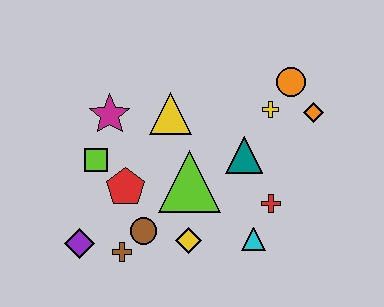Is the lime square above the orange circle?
No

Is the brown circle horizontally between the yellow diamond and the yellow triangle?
No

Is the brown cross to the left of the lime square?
No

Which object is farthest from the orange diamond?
The purple diamond is farthest from the orange diamond.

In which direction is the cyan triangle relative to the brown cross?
The cyan triangle is to the right of the brown cross.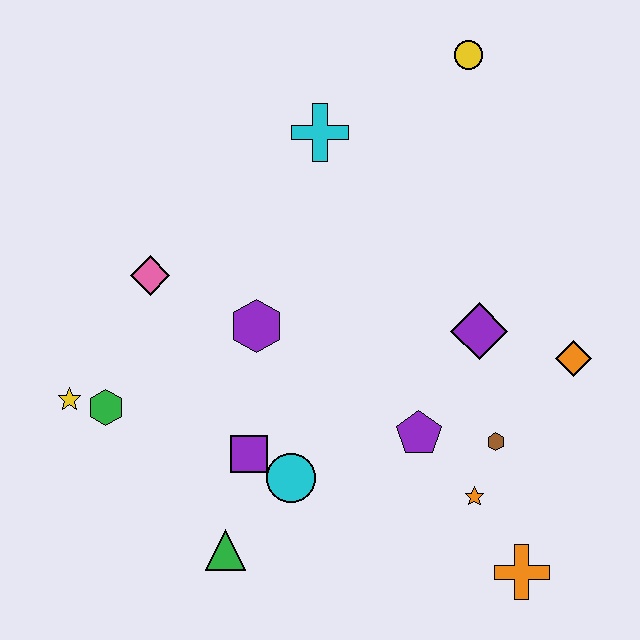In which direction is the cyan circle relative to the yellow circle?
The cyan circle is below the yellow circle.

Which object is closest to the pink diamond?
The purple hexagon is closest to the pink diamond.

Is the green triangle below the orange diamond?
Yes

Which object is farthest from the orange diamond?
The yellow star is farthest from the orange diamond.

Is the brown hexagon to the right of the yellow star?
Yes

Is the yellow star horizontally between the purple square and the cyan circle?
No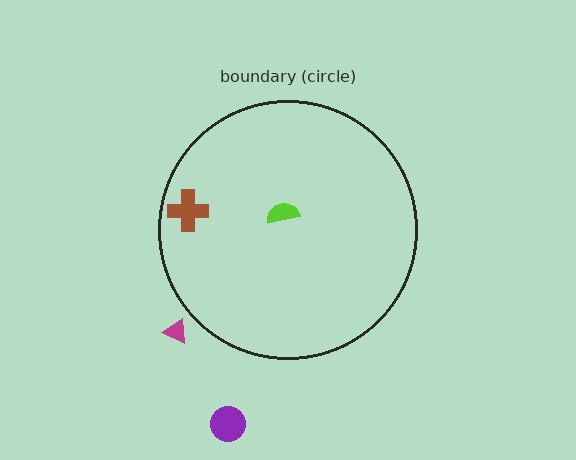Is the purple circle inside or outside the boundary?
Outside.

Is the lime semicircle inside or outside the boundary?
Inside.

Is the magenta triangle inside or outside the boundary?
Outside.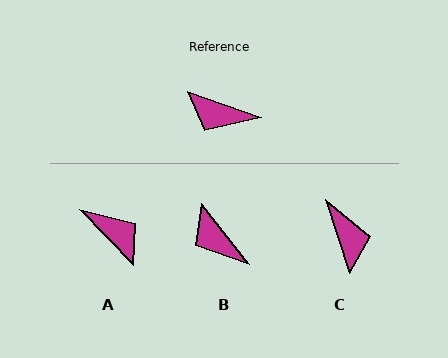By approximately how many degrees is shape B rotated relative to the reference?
Approximately 32 degrees clockwise.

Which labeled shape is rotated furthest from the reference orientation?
A, about 154 degrees away.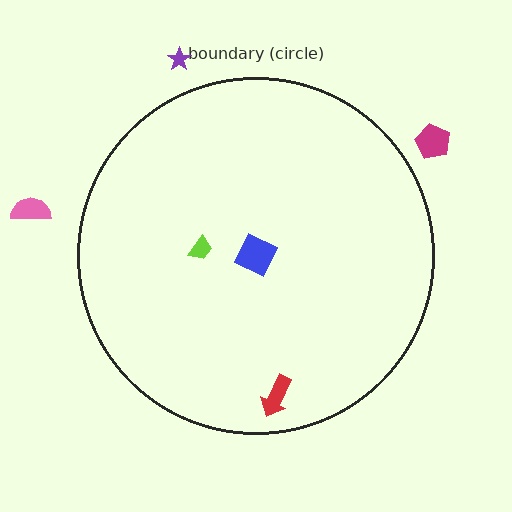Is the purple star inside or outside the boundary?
Outside.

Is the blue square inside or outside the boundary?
Inside.